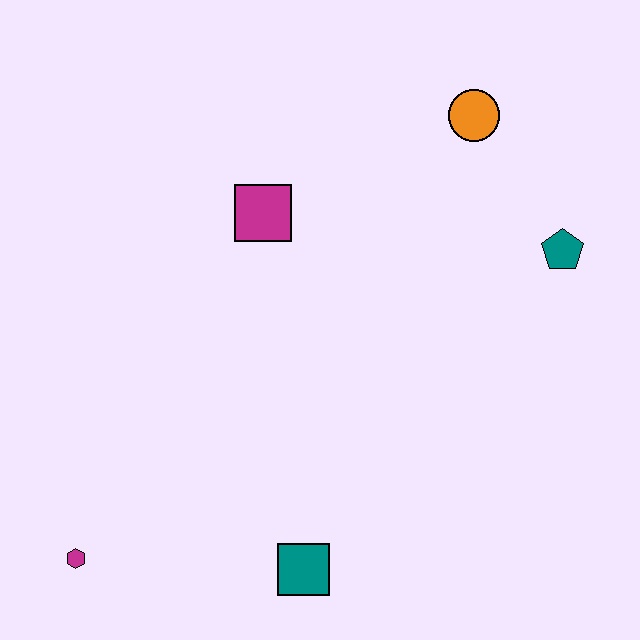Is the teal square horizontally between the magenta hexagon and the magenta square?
No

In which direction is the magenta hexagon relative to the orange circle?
The magenta hexagon is below the orange circle.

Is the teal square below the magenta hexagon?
Yes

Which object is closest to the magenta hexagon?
The teal square is closest to the magenta hexagon.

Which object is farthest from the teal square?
The orange circle is farthest from the teal square.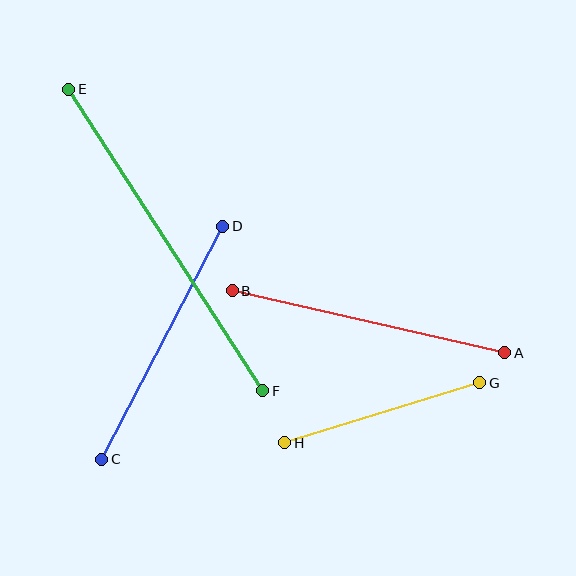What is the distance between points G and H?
The distance is approximately 204 pixels.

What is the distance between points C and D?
The distance is approximately 263 pixels.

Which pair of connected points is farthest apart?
Points E and F are farthest apart.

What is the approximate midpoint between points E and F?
The midpoint is at approximately (166, 240) pixels.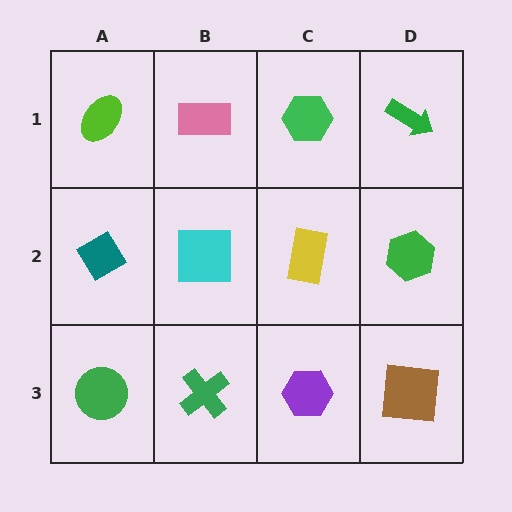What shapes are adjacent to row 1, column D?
A green hexagon (row 2, column D), a green hexagon (row 1, column C).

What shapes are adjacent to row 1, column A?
A teal diamond (row 2, column A), a pink rectangle (row 1, column B).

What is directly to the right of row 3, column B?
A purple hexagon.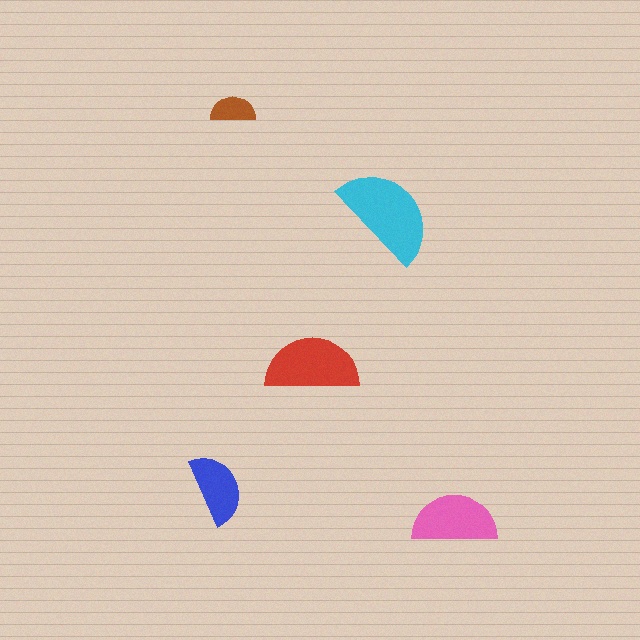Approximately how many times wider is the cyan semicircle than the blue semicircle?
About 1.5 times wider.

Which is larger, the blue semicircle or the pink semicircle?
The pink one.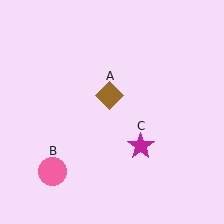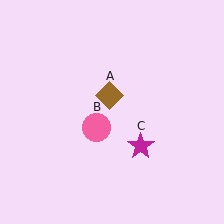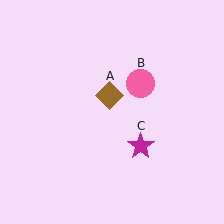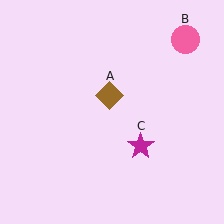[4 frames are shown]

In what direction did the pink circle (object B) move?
The pink circle (object B) moved up and to the right.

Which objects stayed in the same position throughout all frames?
Brown diamond (object A) and magenta star (object C) remained stationary.